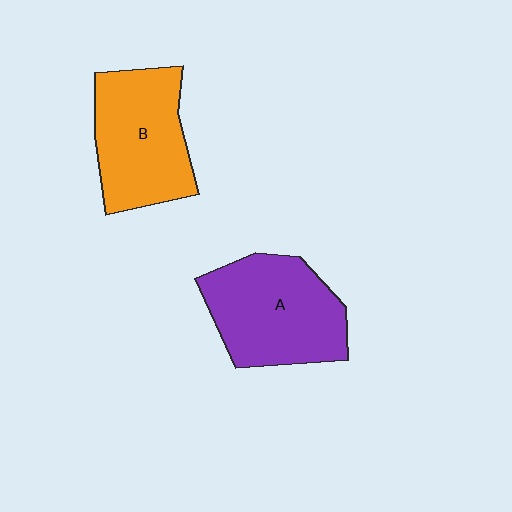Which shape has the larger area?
Shape A (purple).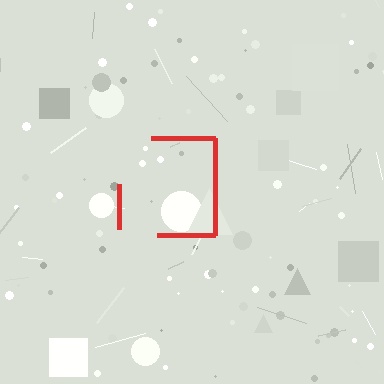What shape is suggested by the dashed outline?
The dashed outline suggests a square.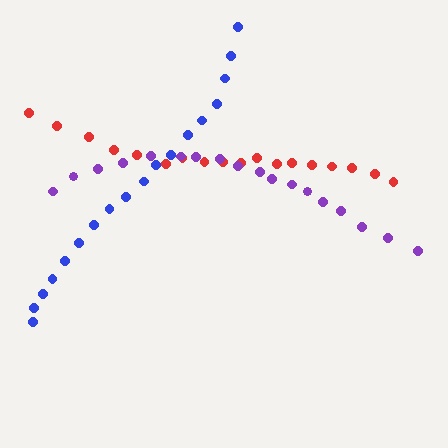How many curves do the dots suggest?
There are 3 distinct paths.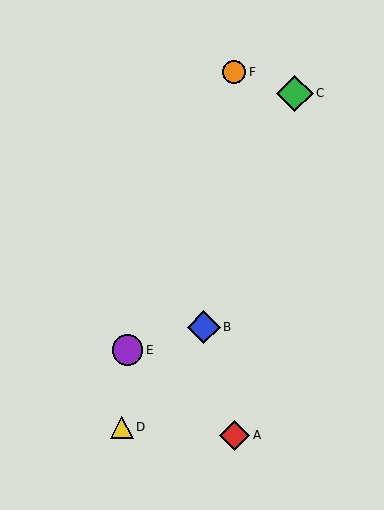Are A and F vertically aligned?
Yes, both are at x≈234.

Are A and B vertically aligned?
No, A is at x≈234 and B is at x≈204.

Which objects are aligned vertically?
Objects A, F are aligned vertically.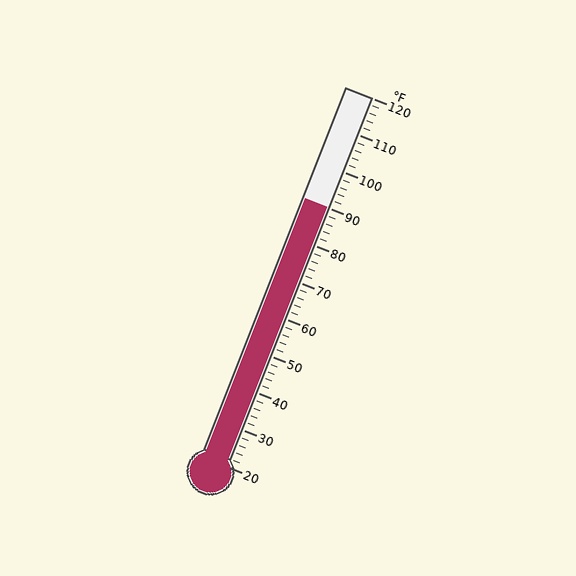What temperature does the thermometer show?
The thermometer shows approximately 90°F.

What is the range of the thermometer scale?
The thermometer scale ranges from 20°F to 120°F.